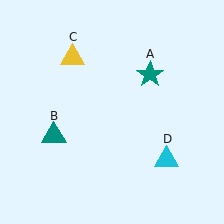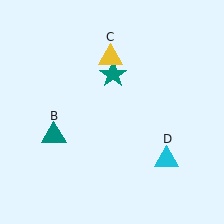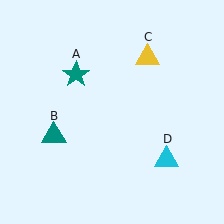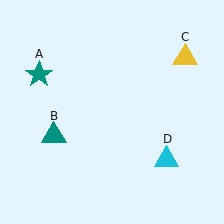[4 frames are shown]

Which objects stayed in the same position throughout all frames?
Teal triangle (object B) and cyan triangle (object D) remained stationary.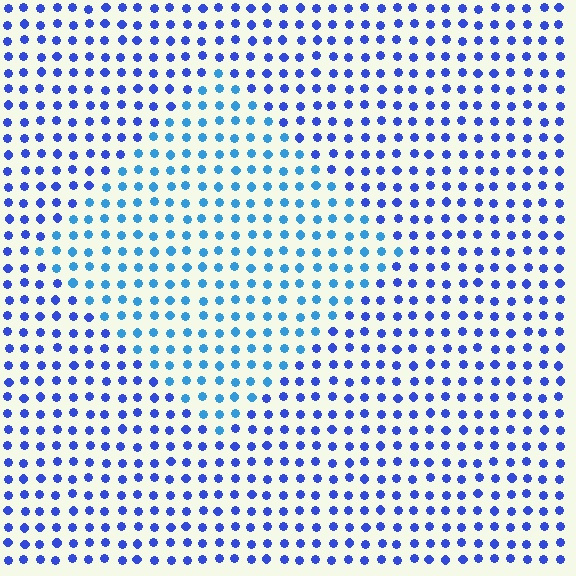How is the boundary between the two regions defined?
The boundary is defined purely by a slight shift in hue (about 29 degrees). Spacing, size, and orientation are identical on both sides.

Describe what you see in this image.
The image is filled with small blue elements in a uniform arrangement. A diamond-shaped region is visible where the elements are tinted to a slightly different hue, forming a subtle color boundary.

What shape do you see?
I see a diamond.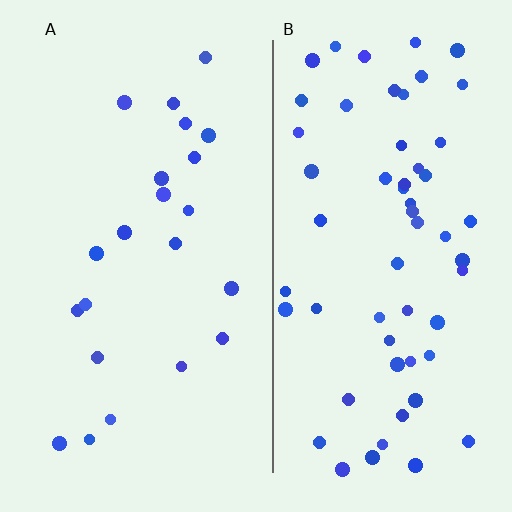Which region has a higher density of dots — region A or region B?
B (the right).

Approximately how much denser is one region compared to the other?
Approximately 2.7× — region B over region A.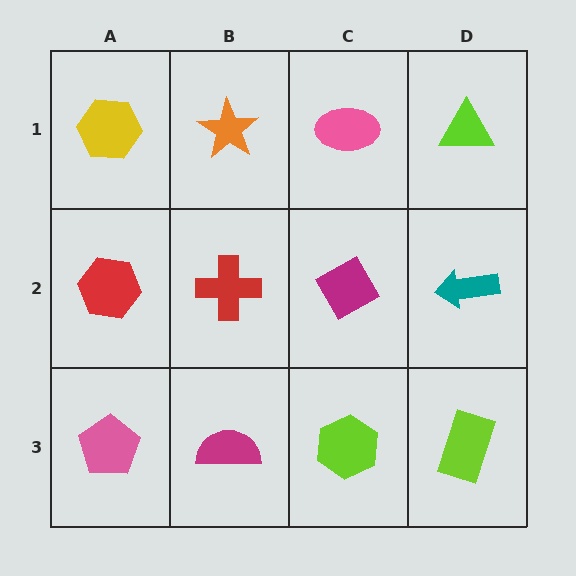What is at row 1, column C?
A pink ellipse.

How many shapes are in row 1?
4 shapes.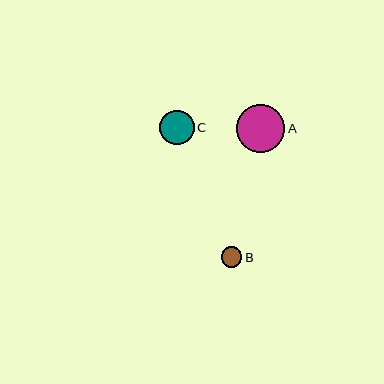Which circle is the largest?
Circle A is the largest with a size of approximately 48 pixels.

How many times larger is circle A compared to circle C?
Circle A is approximately 1.4 times the size of circle C.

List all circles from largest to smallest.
From largest to smallest: A, C, B.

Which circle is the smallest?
Circle B is the smallest with a size of approximately 21 pixels.